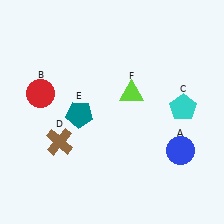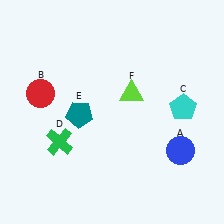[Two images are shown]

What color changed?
The cross (D) changed from brown in Image 1 to green in Image 2.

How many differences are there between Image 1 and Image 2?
There is 1 difference between the two images.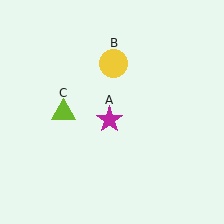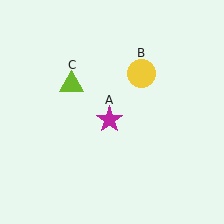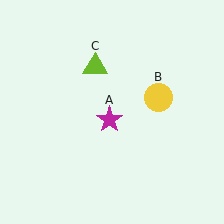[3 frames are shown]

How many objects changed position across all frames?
2 objects changed position: yellow circle (object B), lime triangle (object C).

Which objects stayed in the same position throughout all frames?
Magenta star (object A) remained stationary.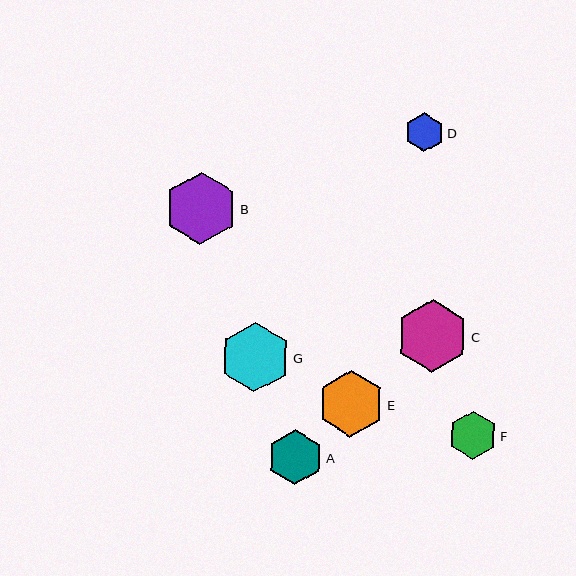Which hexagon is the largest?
Hexagon C is the largest with a size of approximately 72 pixels.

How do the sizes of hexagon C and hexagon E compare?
Hexagon C and hexagon E are approximately the same size.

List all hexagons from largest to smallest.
From largest to smallest: C, B, G, E, A, F, D.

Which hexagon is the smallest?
Hexagon D is the smallest with a size of approximately 39 pixels.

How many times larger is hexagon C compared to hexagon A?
Hexagon C is approximately 1.3 times the size of hexagon A.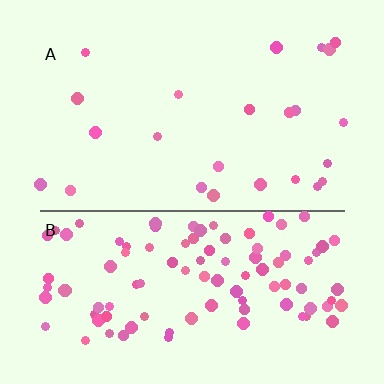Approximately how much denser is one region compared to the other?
Approximately 4.3× — region B over region A.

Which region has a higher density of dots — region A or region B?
B (the bottom).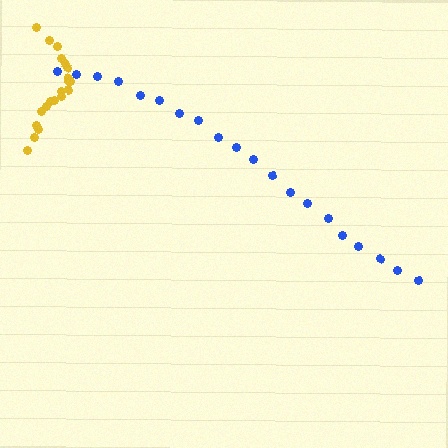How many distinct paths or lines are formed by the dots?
There are 2 distinct paths.